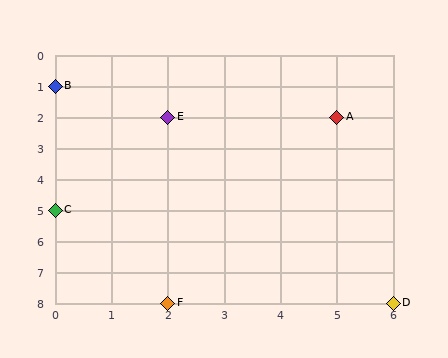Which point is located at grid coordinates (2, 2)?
Point E is at (2, 2).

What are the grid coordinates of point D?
Point D is at grid coordinates (6, 8).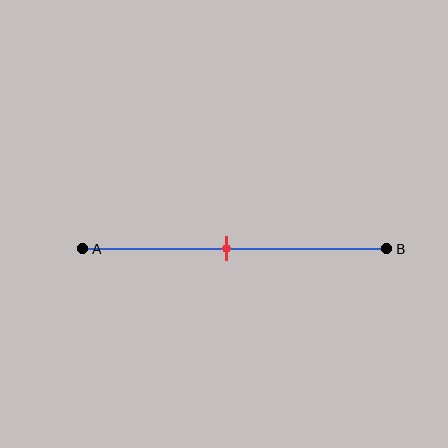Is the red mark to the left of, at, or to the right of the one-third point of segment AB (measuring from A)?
The red mark is to the right of the one-third point of segment AB.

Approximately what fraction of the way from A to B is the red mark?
The red mark is approximately 45% of the way from A to B.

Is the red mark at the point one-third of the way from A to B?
No, the mark is at about 45% from A, not at the 33% one-third point.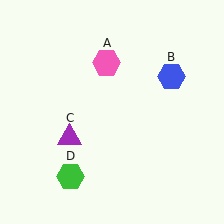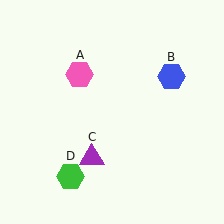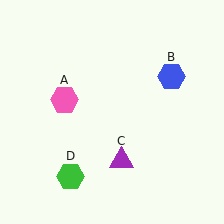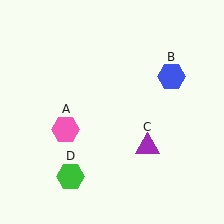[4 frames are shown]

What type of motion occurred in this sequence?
The pink hexagon (object A), purple triangle (object C) rotated counterclockwise around the center of the scene.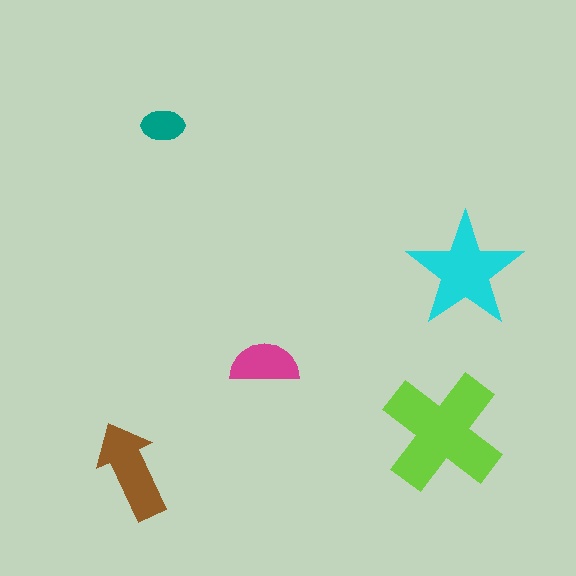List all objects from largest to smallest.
The lime cross, the cyan star, the brown arrow, the magenta semicircle, the teal ellipse.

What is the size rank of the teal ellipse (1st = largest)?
5th.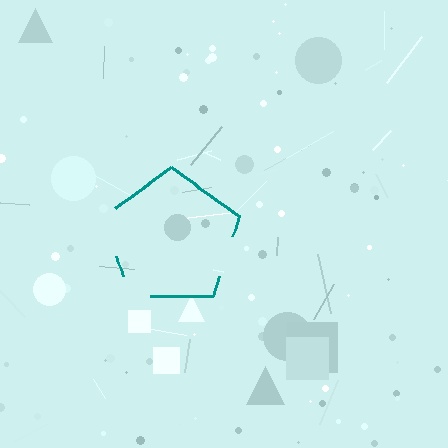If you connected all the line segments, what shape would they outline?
They would outline a pentagon.